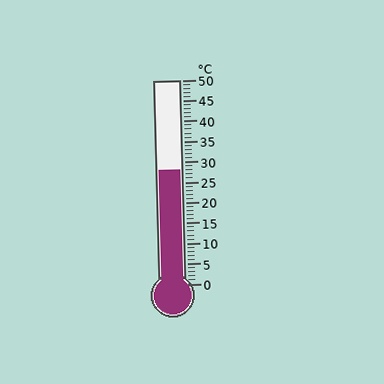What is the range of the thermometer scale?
The thermometer scale ranges from 0°C to 50°C.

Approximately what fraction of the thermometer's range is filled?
The thermometer is filled to approximately 55% of its range.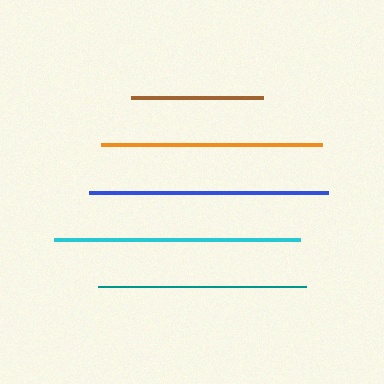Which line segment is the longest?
The cyan line is the longest at approximately 246 pixels.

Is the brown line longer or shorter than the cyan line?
The cyan line is longer than the brown line.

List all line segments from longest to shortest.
From longest to shortest: cyan, blue, orange, teal, brown.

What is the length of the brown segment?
The brown segment is approximately 132 pixels long.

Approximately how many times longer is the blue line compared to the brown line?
The blue line is approximately 1.8 times the length of the brown line.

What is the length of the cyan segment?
The cyan segment is approximately 246 pixels long.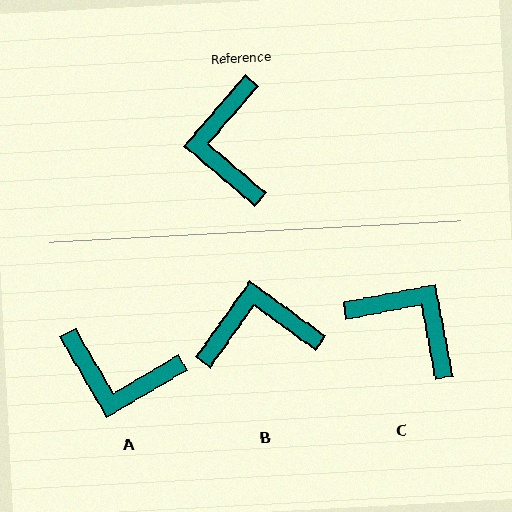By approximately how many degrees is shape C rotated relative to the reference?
Approximately 128 degrees clockwise.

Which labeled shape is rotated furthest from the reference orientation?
C, about 128 degrees away.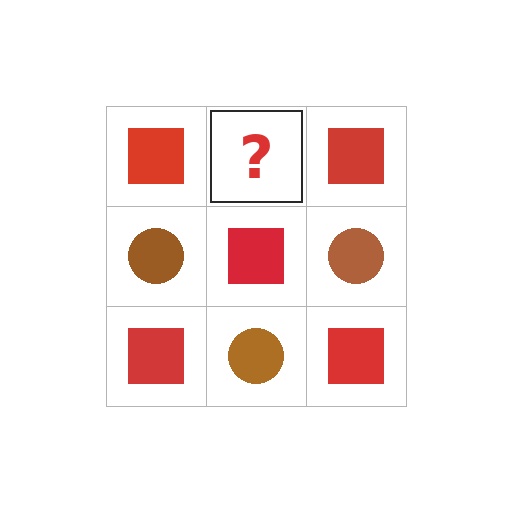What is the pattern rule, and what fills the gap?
The rule is that it alternates red square and brown circle in a checkerboard pattern. The gap should be filled with a brown circle.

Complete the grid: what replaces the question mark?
The question mark should be replaced with a brown circle.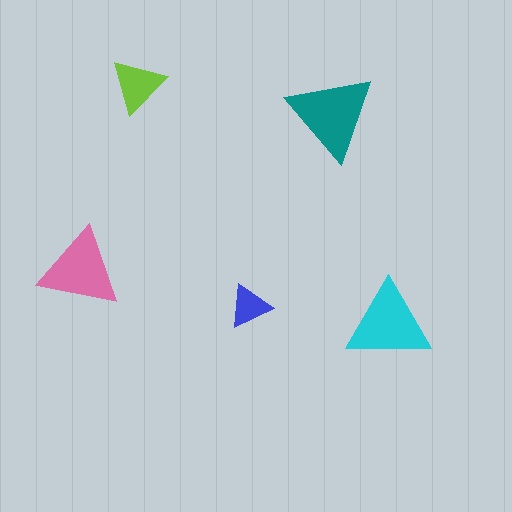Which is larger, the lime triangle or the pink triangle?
The pink one.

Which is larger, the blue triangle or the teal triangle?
The teal one.